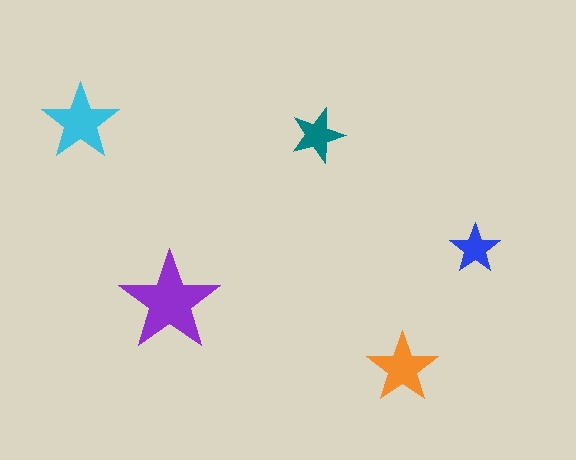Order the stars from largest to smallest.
the purple one, the cyan one, the orange one, the teal one, the blue one.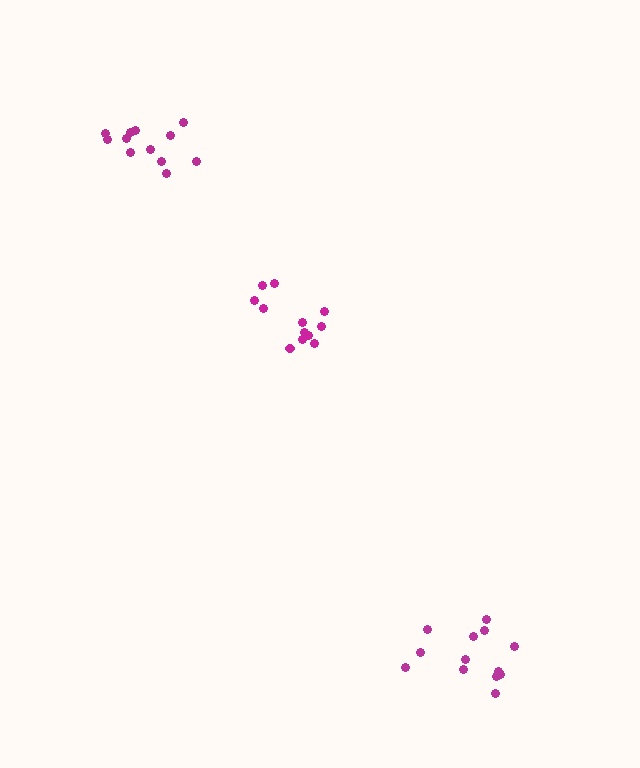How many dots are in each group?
Group 1: 13 dots, Group 2: 12 dots, Group 3: 12 dots (37 total).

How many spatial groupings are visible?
There are 3 spatial groupings.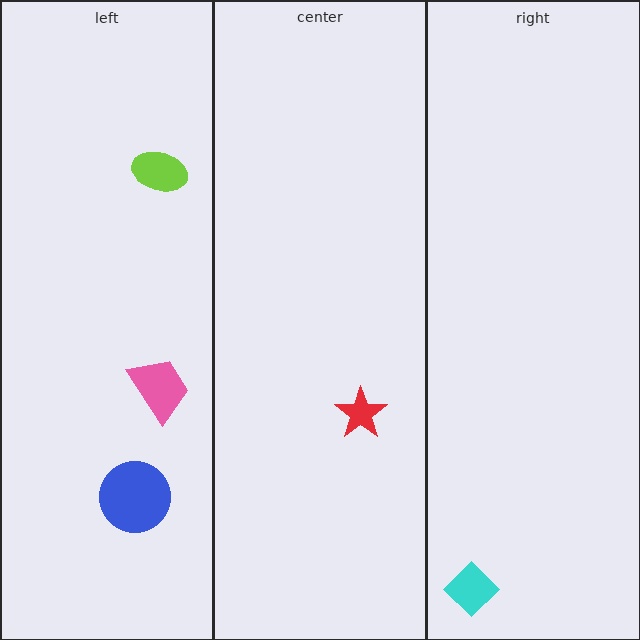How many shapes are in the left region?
3.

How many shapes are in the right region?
1.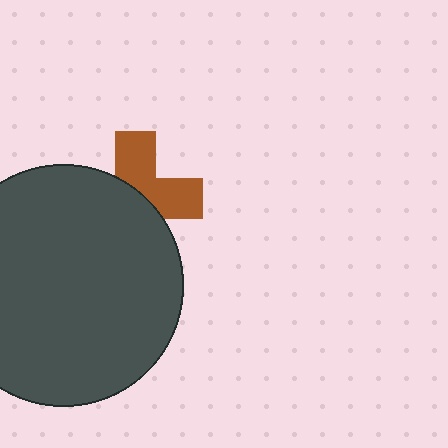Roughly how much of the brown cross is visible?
About half of it is visible (roughly 45%).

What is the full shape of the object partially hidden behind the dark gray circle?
The partially hidden object is a brown cross.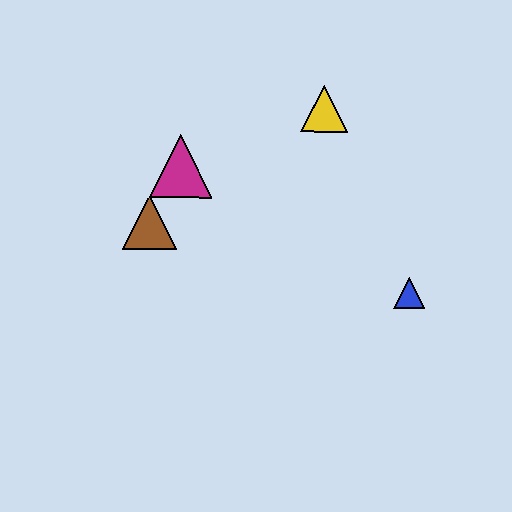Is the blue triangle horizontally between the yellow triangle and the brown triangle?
No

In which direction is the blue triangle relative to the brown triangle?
The blue triangle is to the right of the brown triangle.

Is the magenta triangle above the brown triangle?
Yes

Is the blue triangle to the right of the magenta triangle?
Yes